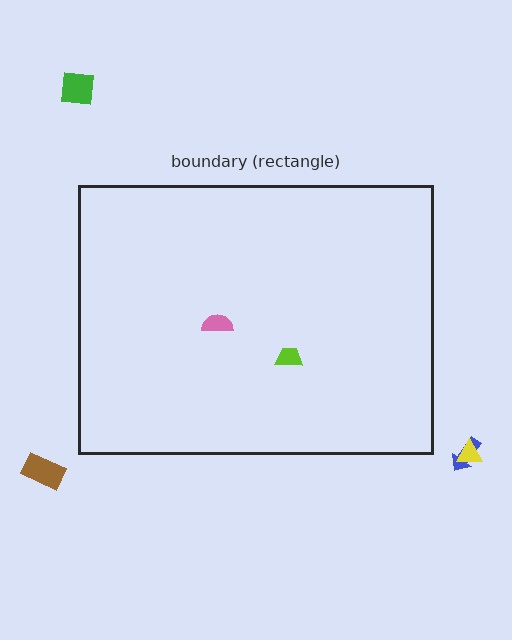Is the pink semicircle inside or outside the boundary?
Inside.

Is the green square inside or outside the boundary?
Outside.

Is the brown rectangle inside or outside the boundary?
Outside.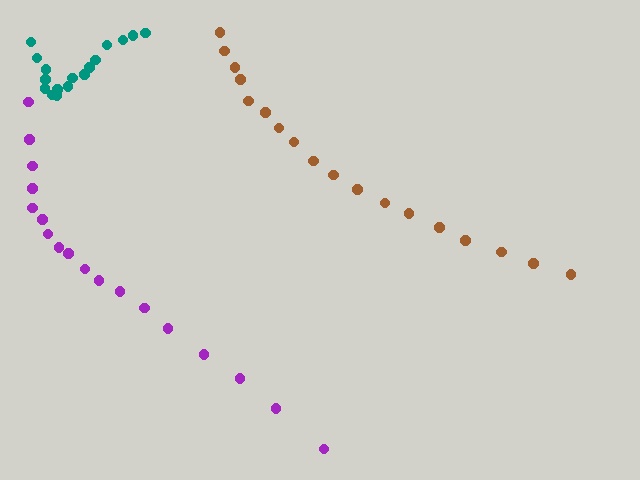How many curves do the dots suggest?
There are 3 distinct paths.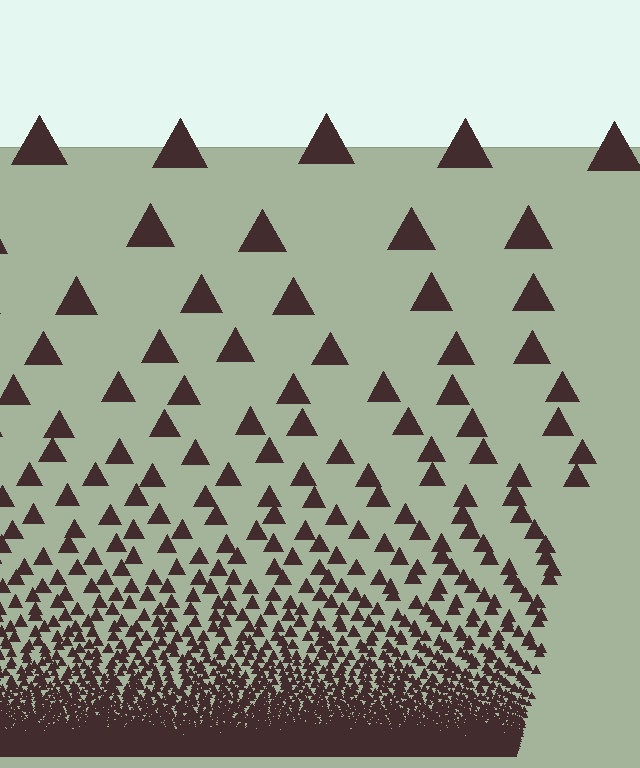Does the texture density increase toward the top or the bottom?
Density increases toward the bottom.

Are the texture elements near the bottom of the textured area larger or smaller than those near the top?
Smaller. The gradient is inverted — elements near the bottom are smaller and denser.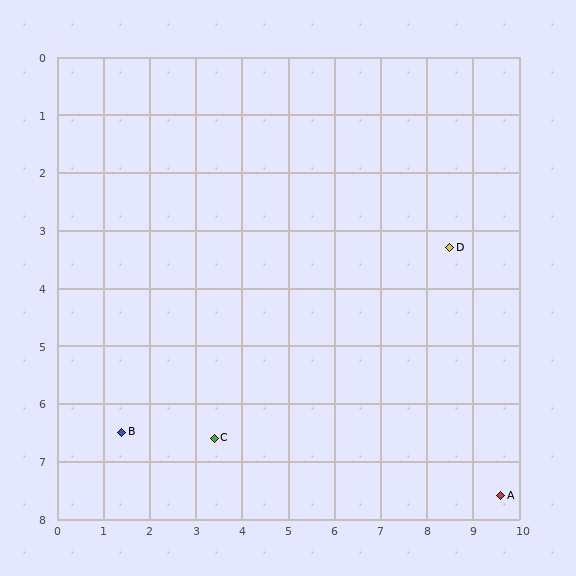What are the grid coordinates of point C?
Point C is at approximately (3.4, 6.6).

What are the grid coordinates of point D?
Point D is at approximately (8.5, 3.3).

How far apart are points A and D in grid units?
Points A and D are about 4.4 grid units apart.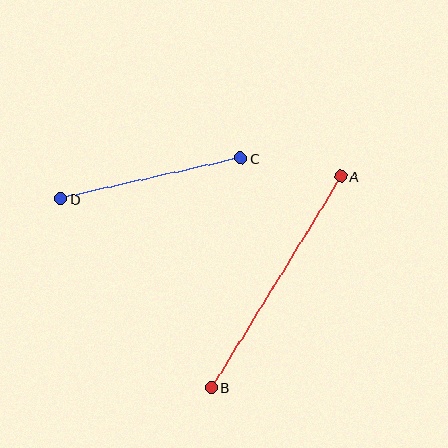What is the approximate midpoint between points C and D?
The midpoint is at approximately (150, 179) pixels.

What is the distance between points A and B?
The distance is approximately 247 pixels.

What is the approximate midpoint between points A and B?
The midpoint is at approximately (276, 282) pixels.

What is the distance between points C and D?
The distance is approximately 185 pixels.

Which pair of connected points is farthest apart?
Points A and B are farthest apart.